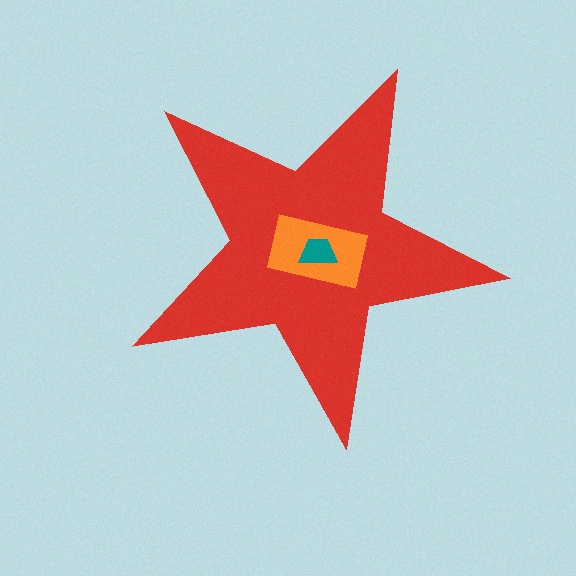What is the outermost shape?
The red star.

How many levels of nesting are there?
3.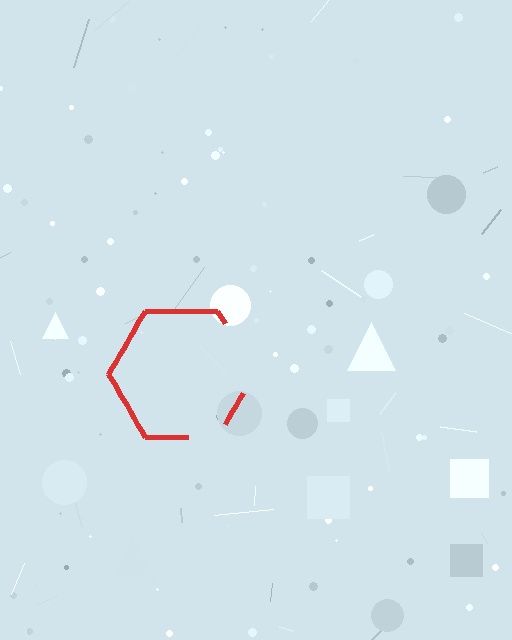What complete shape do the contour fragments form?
The contour fragments form a hexagon.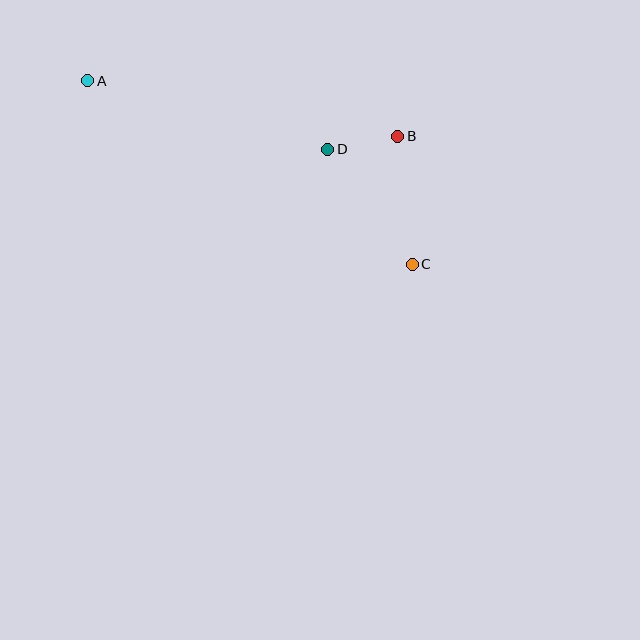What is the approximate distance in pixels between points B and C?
The distance between B and C is approximately 128 pixels.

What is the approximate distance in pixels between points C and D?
The distance between C and D is approximately 142 pixels.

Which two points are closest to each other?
Points B and D are closest to each other.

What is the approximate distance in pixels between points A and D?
The distance between A and D is approximately 250 pixels.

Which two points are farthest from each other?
Points A and C are farthest from each other.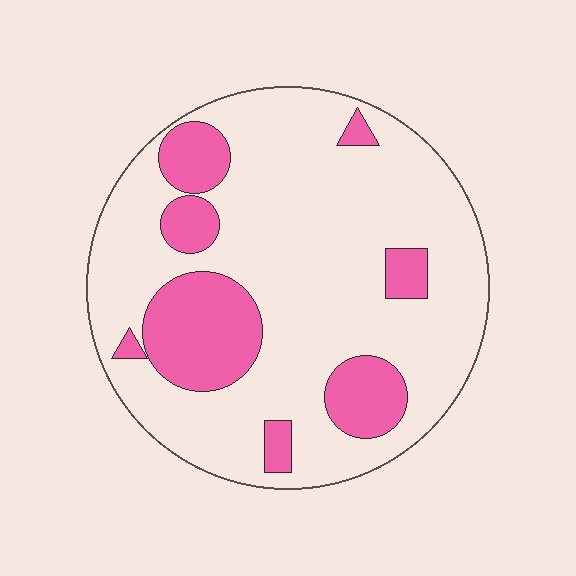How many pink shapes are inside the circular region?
8.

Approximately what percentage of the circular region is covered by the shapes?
Approximately 25%.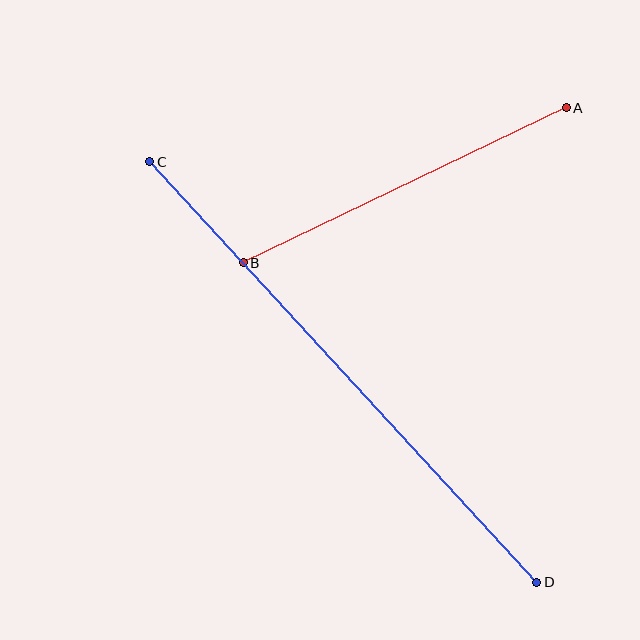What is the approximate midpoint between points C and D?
The midpoint is at approximately (343, 372) pixels.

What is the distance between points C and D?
The distance is approximately 572 pixels.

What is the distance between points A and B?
The distance is approximately 358 pixels.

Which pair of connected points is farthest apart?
Points C and D are farthest apart.